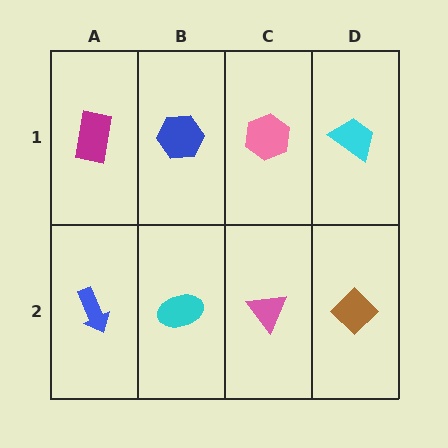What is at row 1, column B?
A blue hexagon.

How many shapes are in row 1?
4 shapes.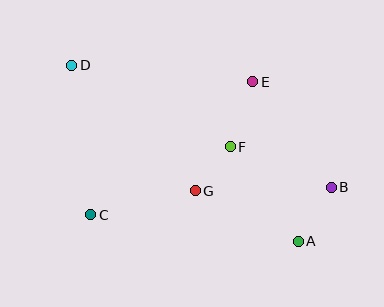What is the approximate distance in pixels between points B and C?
The distance between B and C is approximately 242 pixels.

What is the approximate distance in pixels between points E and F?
The distance between E and F is approximately 69 pixels.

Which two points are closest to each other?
Points F and G are closest to each other.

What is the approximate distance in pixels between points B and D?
The distance between B and D is approximately 287 pixels.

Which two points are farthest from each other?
Points A and D are farthest from each other.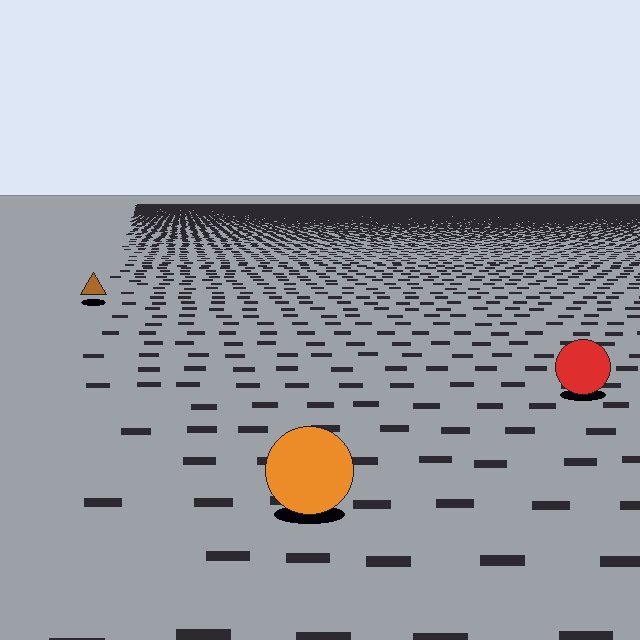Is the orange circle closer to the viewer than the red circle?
Yes. The orange circle is closer — you can tell from the texture gradient: the ground texture is coarser near it.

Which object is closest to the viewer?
The orange circle is closest. The texture marks near it are larger and more spread out.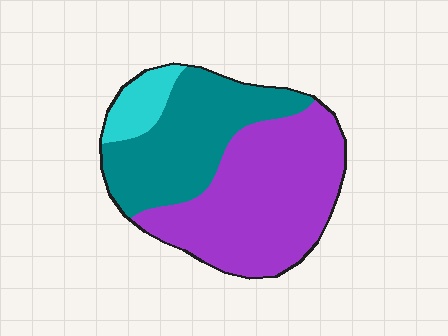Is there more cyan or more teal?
Teal.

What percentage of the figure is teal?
Teal takes up about three eighths (3/8) of the figure.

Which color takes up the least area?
Cyan, at roughly 10%.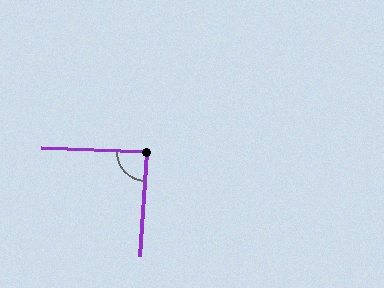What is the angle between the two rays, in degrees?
Approximately 88 degrees.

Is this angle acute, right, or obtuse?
It is approximately a right angle.